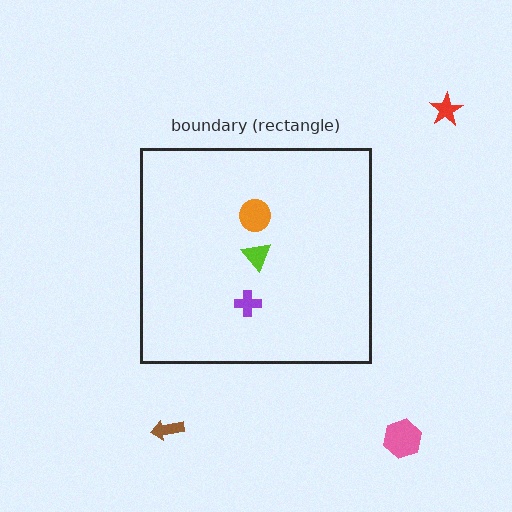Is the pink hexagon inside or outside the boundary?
Outside.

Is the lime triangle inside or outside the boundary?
Inside.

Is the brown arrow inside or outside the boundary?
Outside.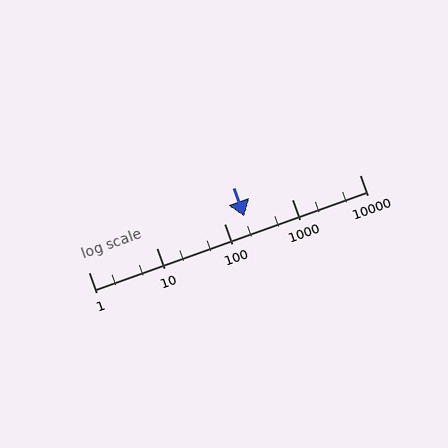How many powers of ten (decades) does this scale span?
The scale spans 4 decades, from 1 to 10000.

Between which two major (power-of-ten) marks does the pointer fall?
The pointer is between 100 and 1000.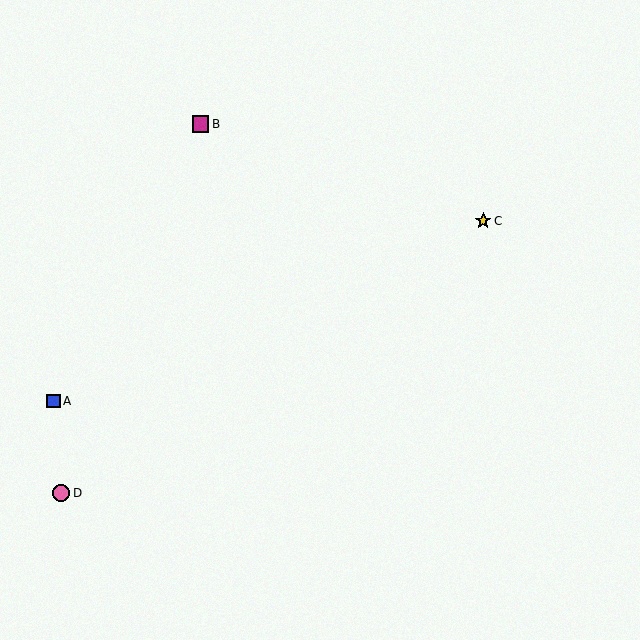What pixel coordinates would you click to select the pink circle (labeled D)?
Click at (61, 493) to select the pink circle D.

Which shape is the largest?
The pink circle (labeled D) is the largest.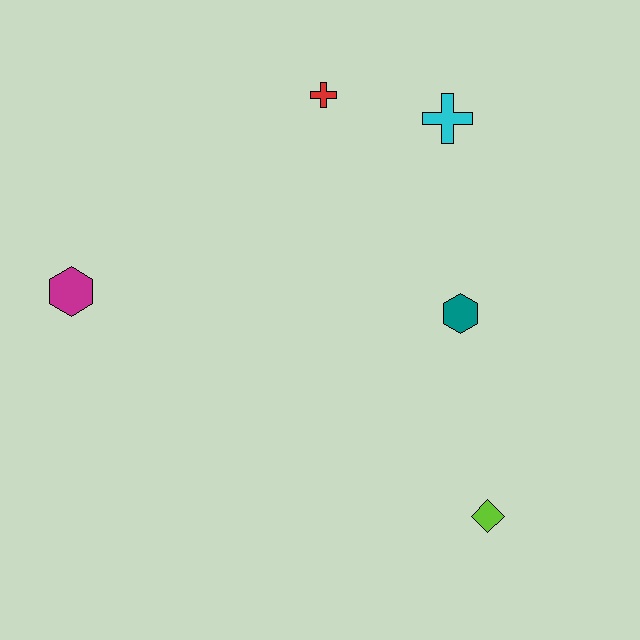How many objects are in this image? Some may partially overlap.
There are 5 objects.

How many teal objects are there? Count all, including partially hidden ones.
There is 1 teal object.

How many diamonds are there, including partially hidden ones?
There is 1 diamond.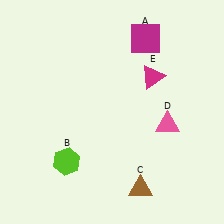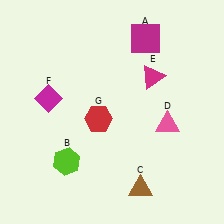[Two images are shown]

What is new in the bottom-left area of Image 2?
A red hexagon (G) was added in the bottom-left area of Image 2.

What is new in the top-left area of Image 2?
A magenta diamond (F) was added in the top-left area of Image 2.